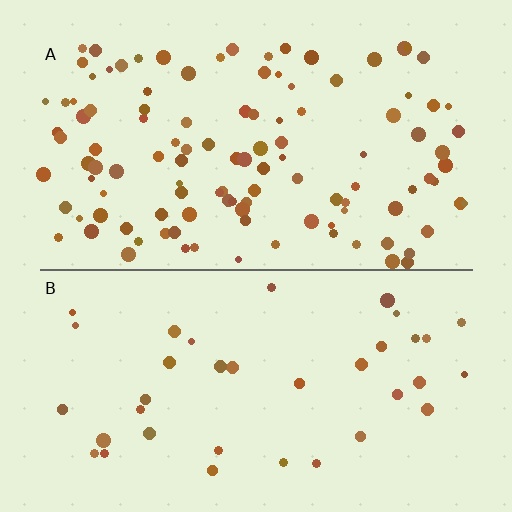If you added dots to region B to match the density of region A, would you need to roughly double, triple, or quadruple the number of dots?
Approximately triple.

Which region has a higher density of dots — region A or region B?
A (the top).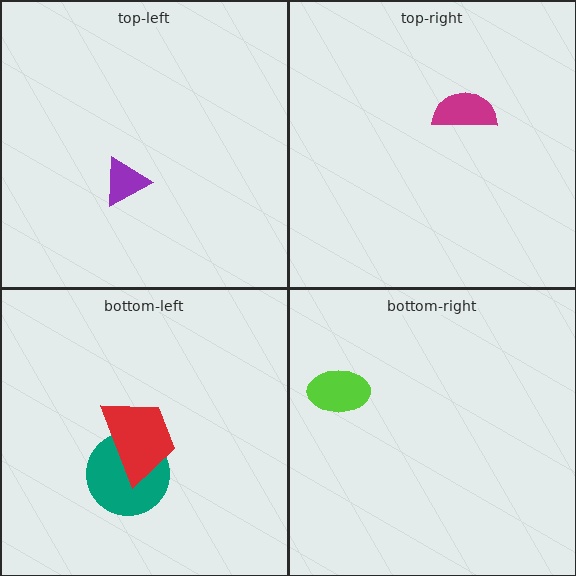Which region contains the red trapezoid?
The bottom-left region.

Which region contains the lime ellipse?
The bottom-right region.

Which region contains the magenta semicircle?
The top-right region.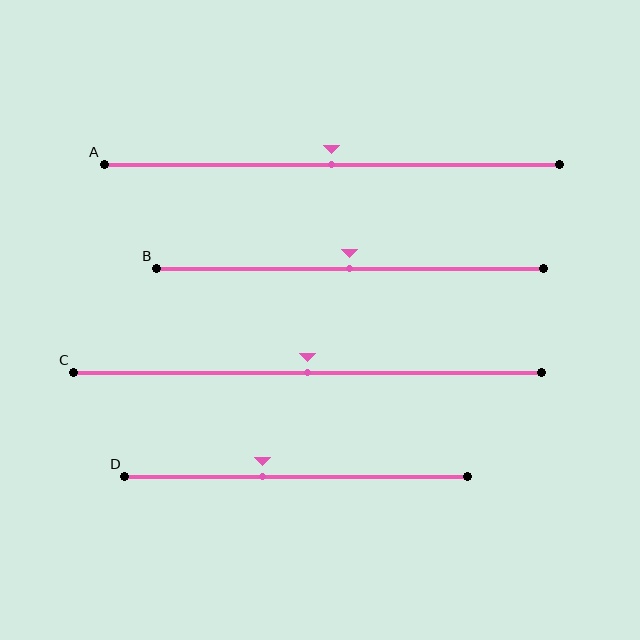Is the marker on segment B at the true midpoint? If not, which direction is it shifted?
Yes, the marker on segment B is at the true midpoint.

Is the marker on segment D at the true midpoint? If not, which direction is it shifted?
No, the marker on segment D is shifted to the left by about 10% of the segment length.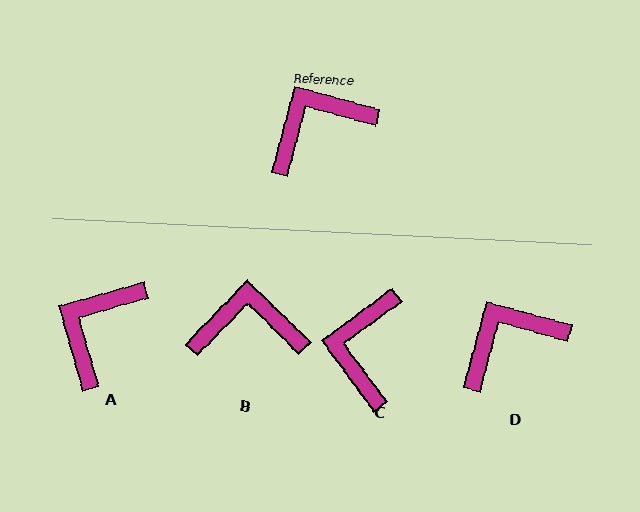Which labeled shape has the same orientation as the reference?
D.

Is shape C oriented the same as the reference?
No, it is off by about 52 degrees.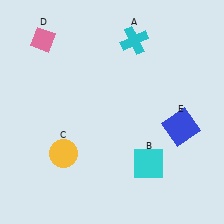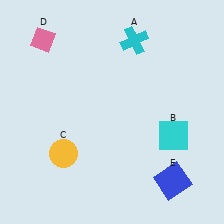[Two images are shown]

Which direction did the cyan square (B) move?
The cyan square (B) moved up.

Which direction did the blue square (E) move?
The blue square (E) moved down.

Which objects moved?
The objects that moved are: the cyan square (B), the blue square (E).